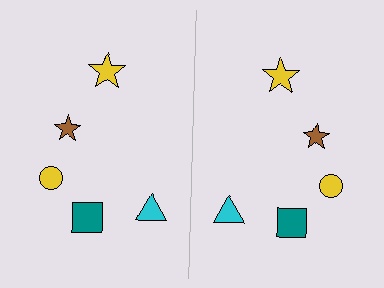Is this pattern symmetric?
Yes, this pattern has bilateral (reflection) symmetry.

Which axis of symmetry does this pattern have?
The pattern has a vertical axis of symmetry running through the center of the image.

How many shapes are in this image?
There are 10 shapes in this image.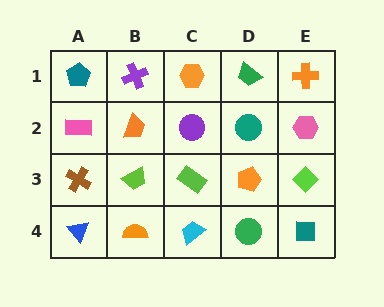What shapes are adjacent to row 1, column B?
An orange trapezoid (row 2, column B), a teal pentagon (row 1, column A), an orange hexagon (row 1, column C).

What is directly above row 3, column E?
A pink hexagon.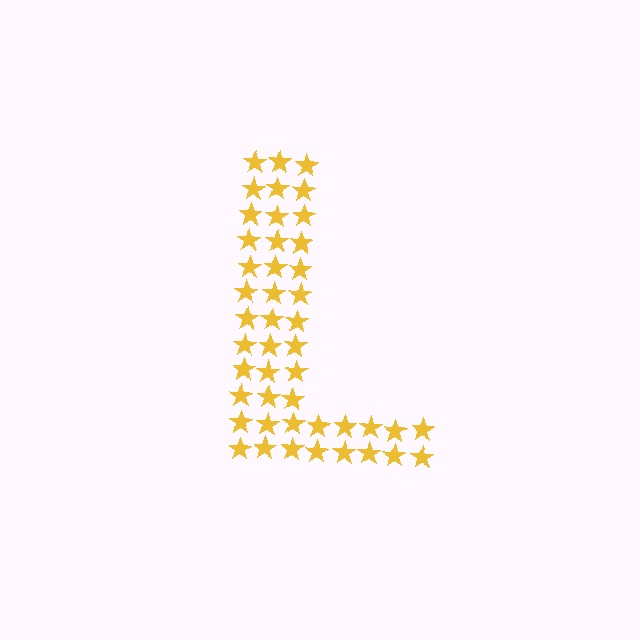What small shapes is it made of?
It is made of small stars.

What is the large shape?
The large shape is the letter L.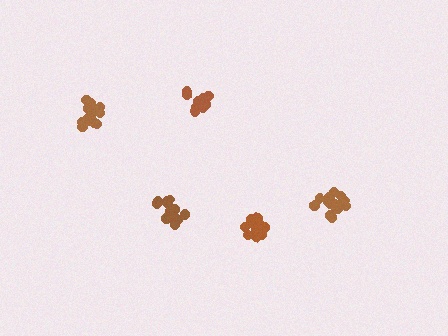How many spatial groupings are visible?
There are 5 spatial groupings.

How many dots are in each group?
Group 1: 17 dots, Group 2: 16 dots, Group 3: 12 dots, Group 4: 14 dots, Group 5: 13 dots (72 total).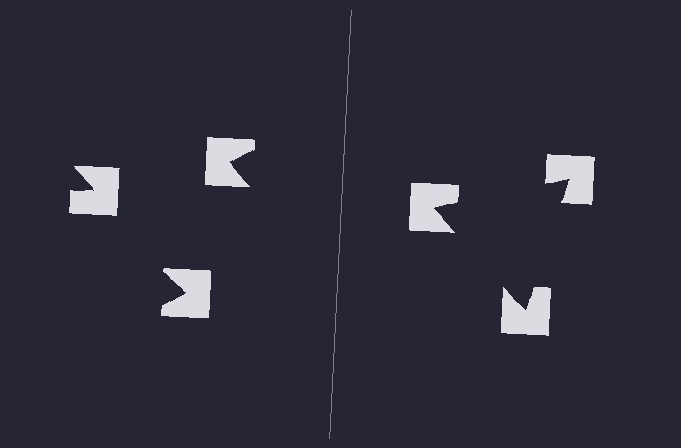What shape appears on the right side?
An illusory triangle.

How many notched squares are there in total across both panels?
6 — 3 on each side.